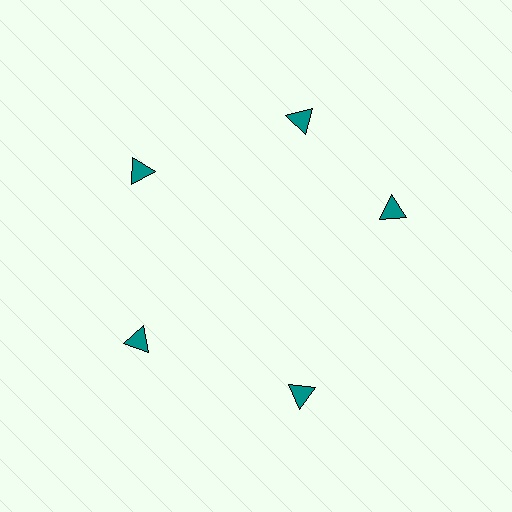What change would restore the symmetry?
The symmetry would be restored by rotating it back into even spacing with its neighbors so that all 5 triangles sit at equal angles and equal distance from the center.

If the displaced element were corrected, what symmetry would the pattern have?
It would have 5-fold rotational symmetry — the pattern would map onto itself every 72 degrees.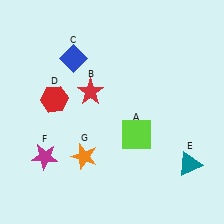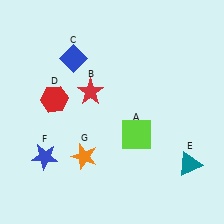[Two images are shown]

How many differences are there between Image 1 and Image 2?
There is 1 difference between the two images.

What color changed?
The star (F) changed from magenta in Image 1 to blue in Image 2.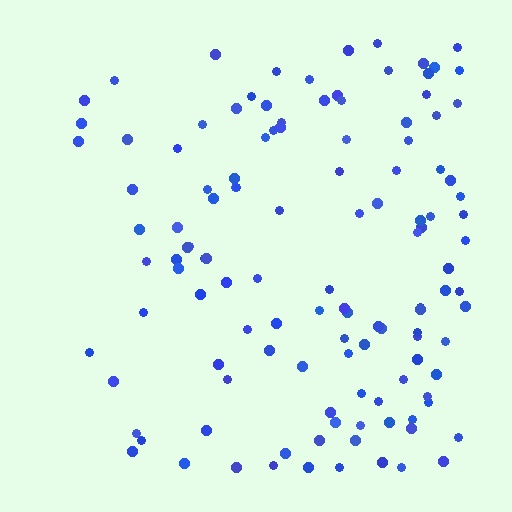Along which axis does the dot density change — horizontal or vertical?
Horizontal.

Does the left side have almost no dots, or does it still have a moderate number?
Still a moderate number, just noticeably fewer than the right.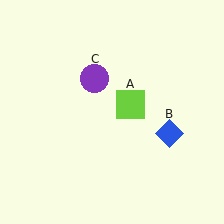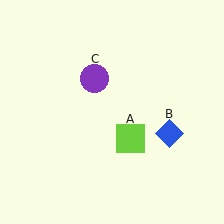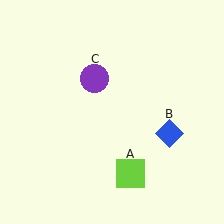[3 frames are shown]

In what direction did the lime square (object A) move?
The lime square (object A) moved down.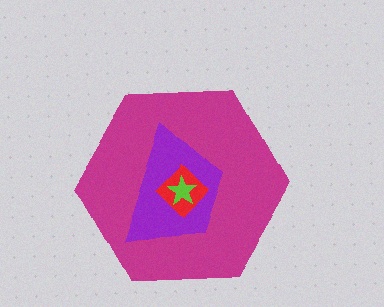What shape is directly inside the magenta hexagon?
The purple trapezoid.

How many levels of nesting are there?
4.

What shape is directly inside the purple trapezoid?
The red diamond.